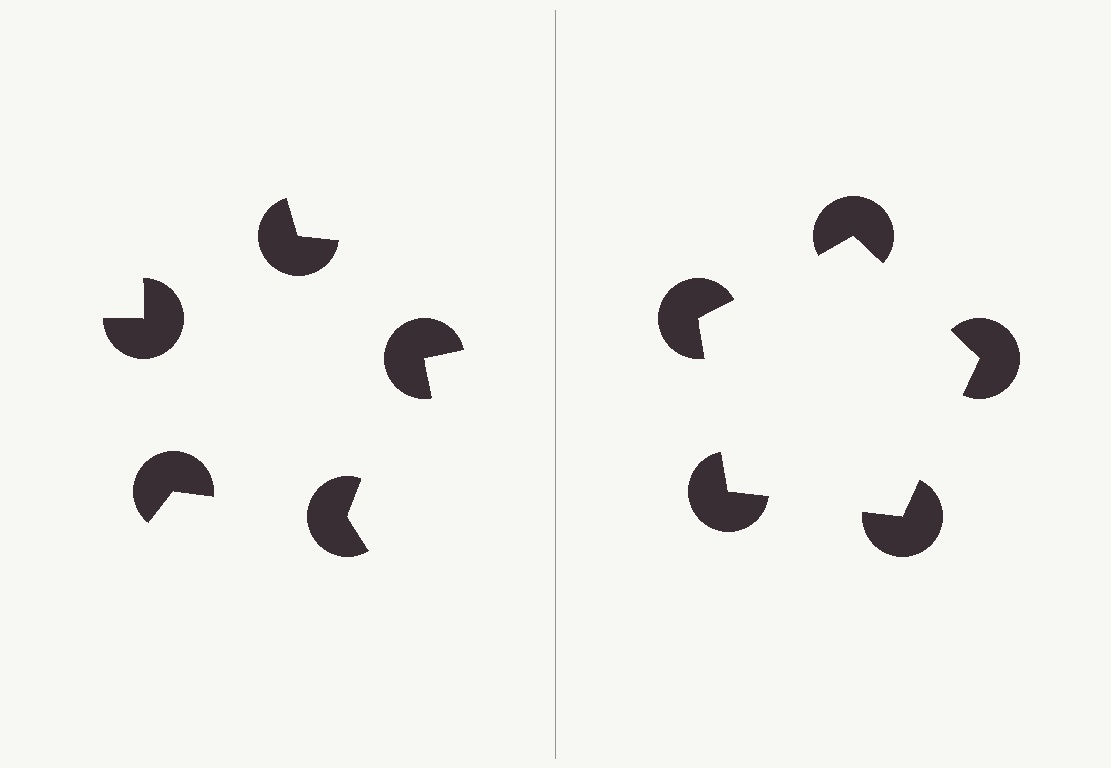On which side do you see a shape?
An illusory pentagon appears on the right side. On the left side the wedge cuts are rotated, so no coherent shape forms.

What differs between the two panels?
The pac-man discs are positioned identically on both sides; only the wedge orientations differ. On the right they align to a pentagon; on the left they are misaligned.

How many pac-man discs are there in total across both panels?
10 — 5 on each side.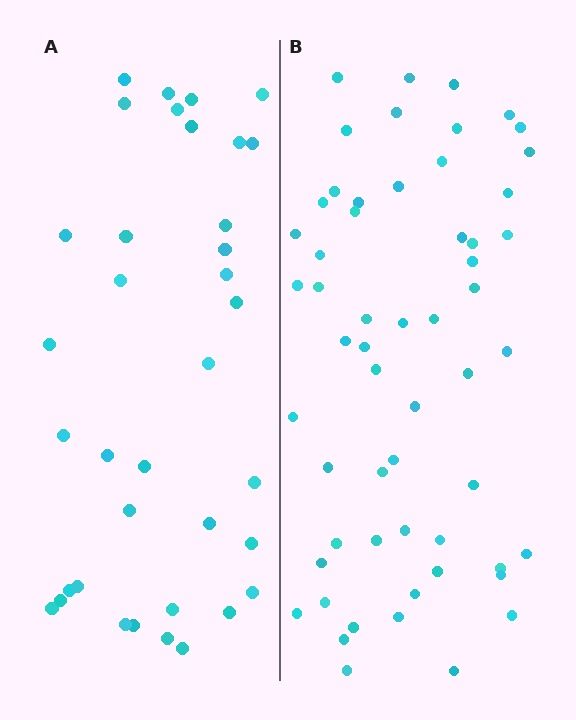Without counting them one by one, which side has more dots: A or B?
Region B (the right region) has more dots.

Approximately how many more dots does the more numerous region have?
Region B has approximately 20 more dots than region A.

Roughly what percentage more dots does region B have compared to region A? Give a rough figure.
About 60% more.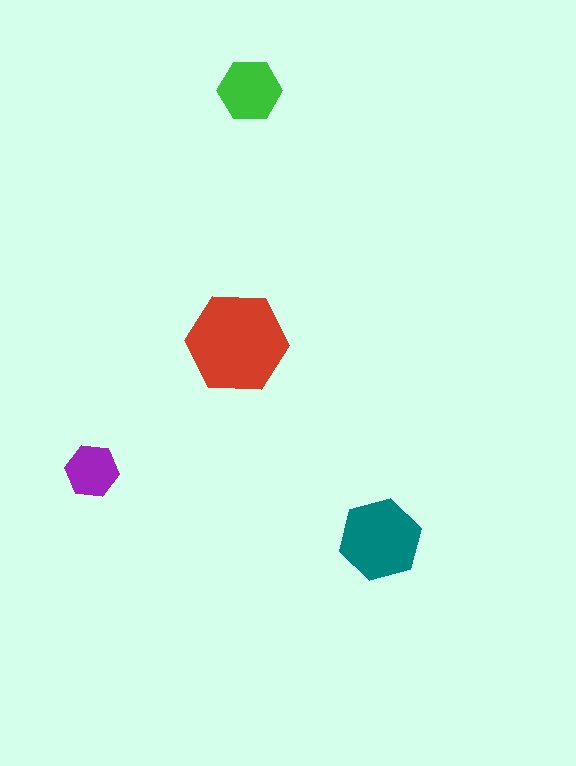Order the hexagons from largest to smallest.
the red one, the teal one, the green one, the purple one.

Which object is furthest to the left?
The purple hexagon is leftmost.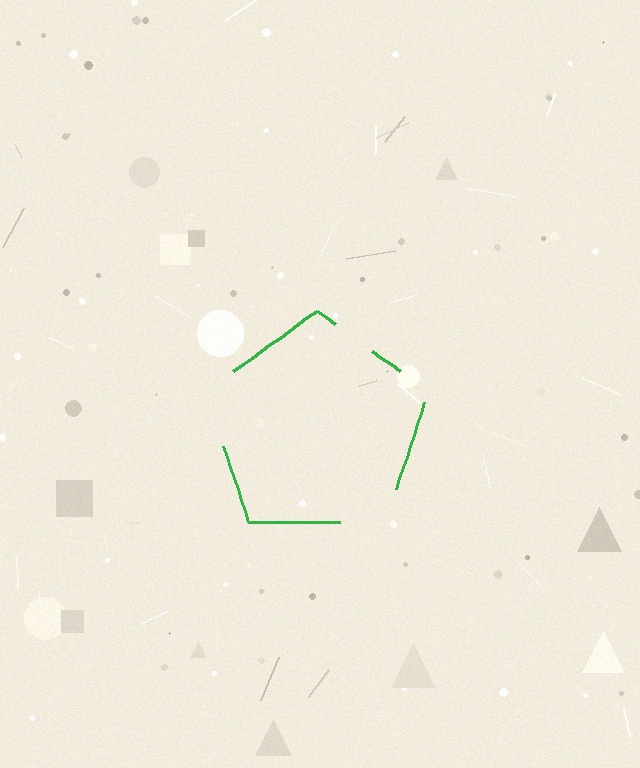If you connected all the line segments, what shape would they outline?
They would outline a pentagon.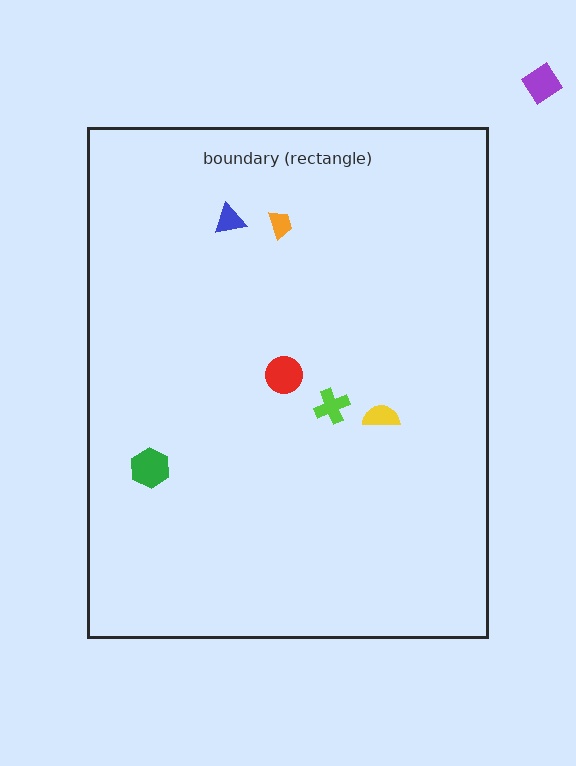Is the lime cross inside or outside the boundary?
Inside.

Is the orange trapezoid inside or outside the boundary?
Inside.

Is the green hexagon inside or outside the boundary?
Inside.